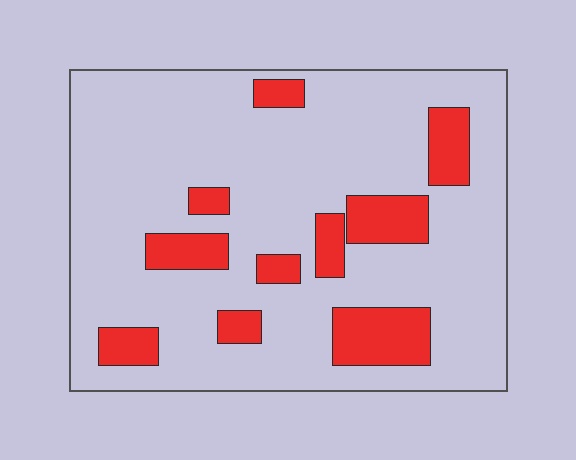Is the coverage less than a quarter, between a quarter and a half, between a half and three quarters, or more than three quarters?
Less than a quarter.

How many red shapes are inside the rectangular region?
10.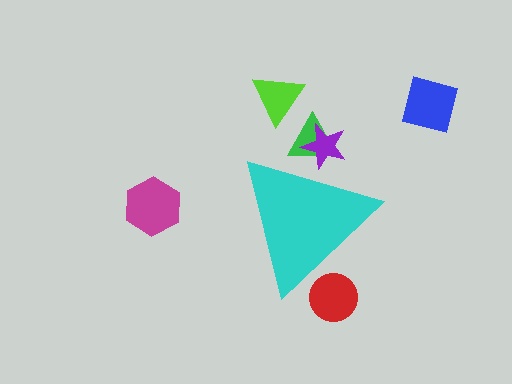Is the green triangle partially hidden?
Yes, the green triangle is partially hidden behind the cyan triangle.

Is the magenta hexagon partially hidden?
No, the magenta hexagon is fully visible.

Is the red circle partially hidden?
Yes, the red circle is partially hidden behind the cyan triangle.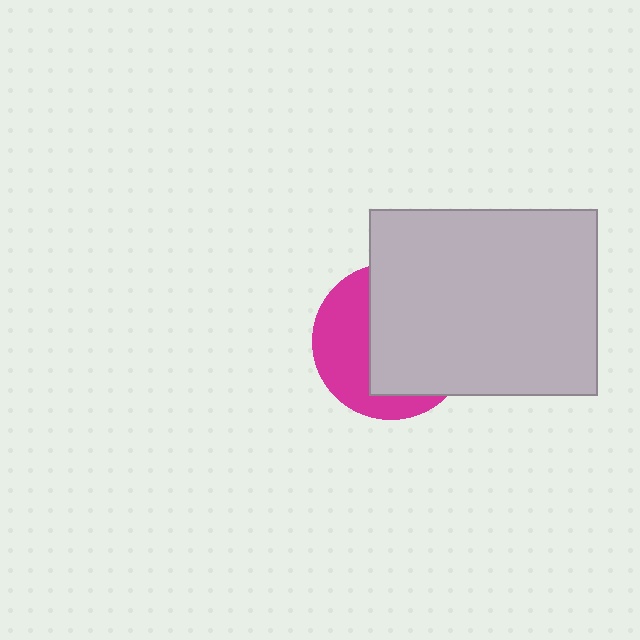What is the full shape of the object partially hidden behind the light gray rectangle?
The partially hidden object is a magenta circle.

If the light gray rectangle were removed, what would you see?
You would see the complete magenta circle.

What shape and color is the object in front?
The object in front is a light gray rectangle.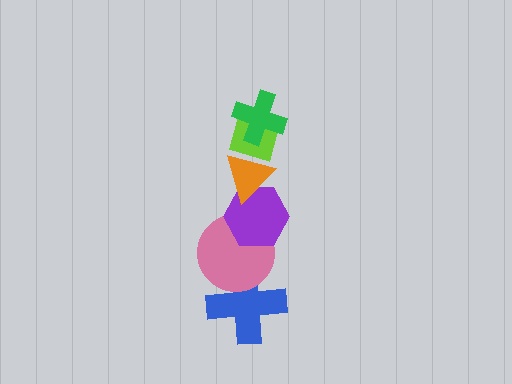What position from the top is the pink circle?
The pink circle is 5th from the top.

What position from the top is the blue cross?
The blue cross is 6th from the top.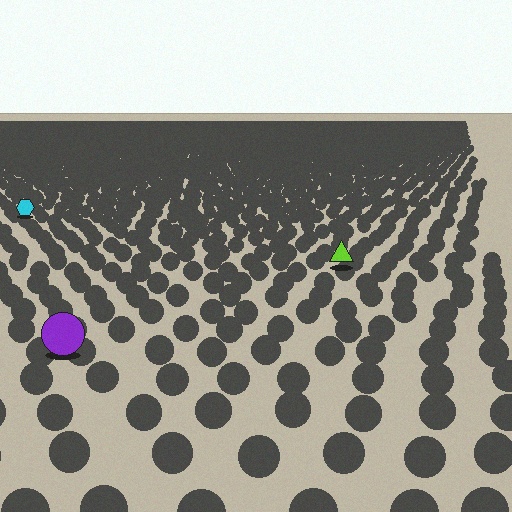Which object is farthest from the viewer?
The cyan hexagon is farthest from the viewer. It appears smaller and the ground texture around it is denser.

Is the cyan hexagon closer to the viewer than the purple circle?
No. The purple circle is closer — you can tell from the texture gradient: the ground texture is coarser near it.